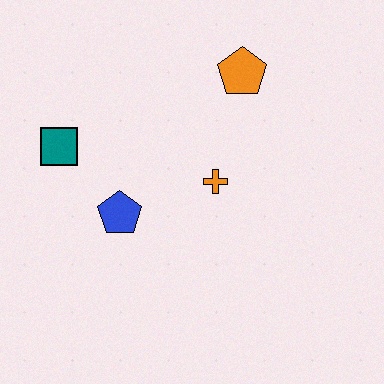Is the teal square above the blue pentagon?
Yes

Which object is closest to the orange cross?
The blue pentagon is closest to the orange cross.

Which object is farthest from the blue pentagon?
The orange pentagon is farthest from the blue pentagon.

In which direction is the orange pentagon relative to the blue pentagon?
The orange pentagon is above the blue pentagon.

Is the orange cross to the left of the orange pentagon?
Yes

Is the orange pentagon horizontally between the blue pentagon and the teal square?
No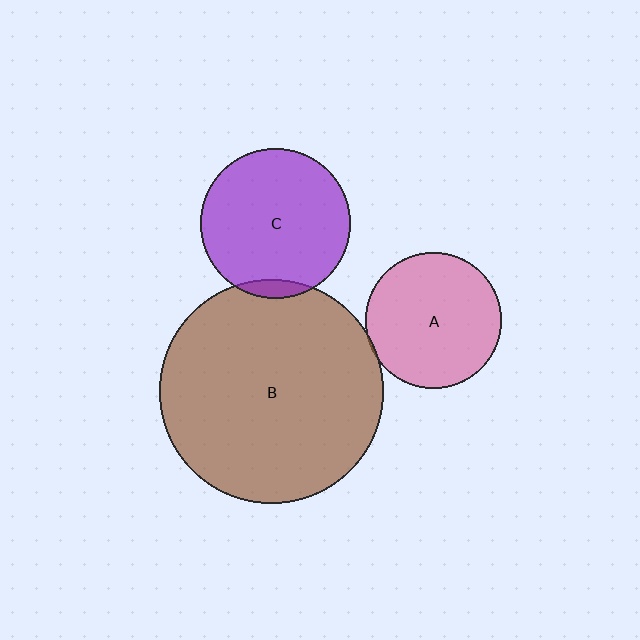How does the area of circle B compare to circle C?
Approximately 2.2 times.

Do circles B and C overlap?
Yes.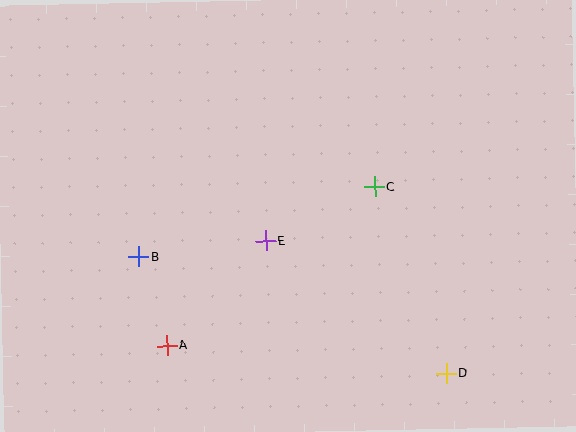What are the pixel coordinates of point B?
Point B is at (139, 257).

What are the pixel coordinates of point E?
Point E is at (266, 241).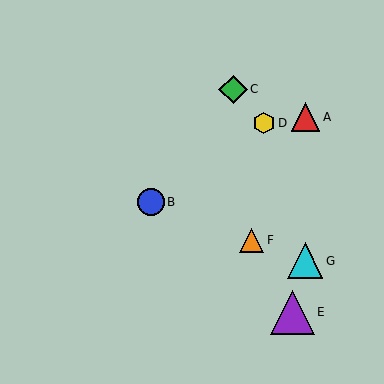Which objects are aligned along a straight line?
Objects B, F, G are aligned along a straight line.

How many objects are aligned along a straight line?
3 objects (B, F, G) are aligned along a straight line.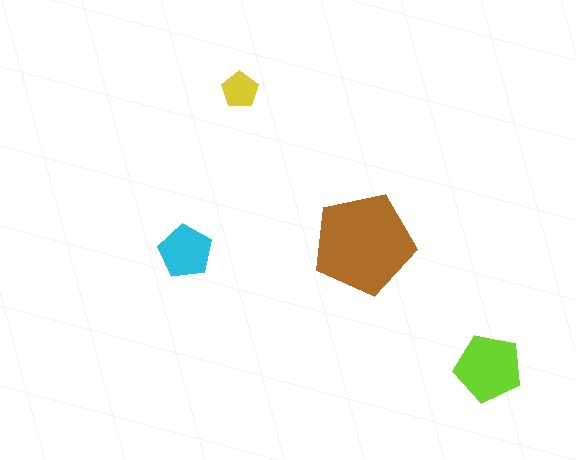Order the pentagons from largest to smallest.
the brown one, the lime one, the cyan one, the yellow one.